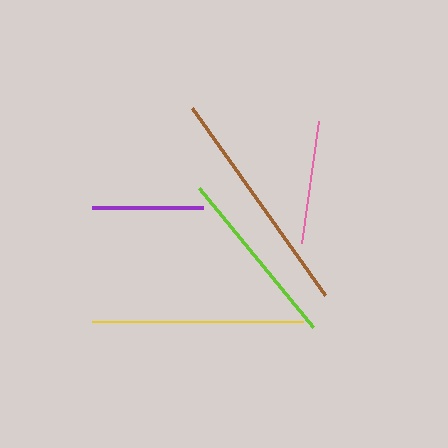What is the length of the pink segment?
The pink segment is approximately 123 pixels long.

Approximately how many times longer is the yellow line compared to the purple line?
The yellow line is approximately 1.9 times the length of the purple line.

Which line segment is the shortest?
The purple line is the shortest at approximately 111 pixels.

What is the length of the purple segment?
The purple segment is approximately 111 pixels long.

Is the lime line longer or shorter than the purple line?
The lime line is longer than the purple line.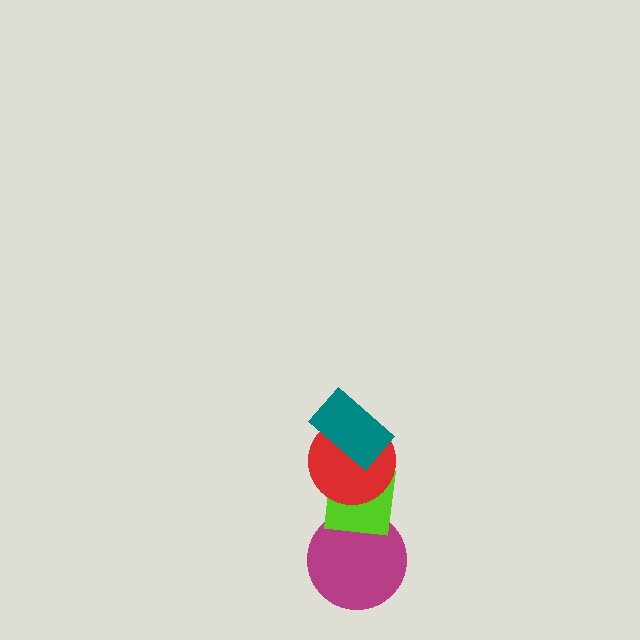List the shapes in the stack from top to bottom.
From top to bottom: the teal rectangle, the red circle, the lime square, the magenta circle.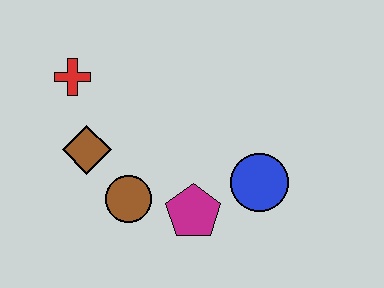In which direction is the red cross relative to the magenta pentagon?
The red cross is above the magenta pentagon.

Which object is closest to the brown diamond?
The brown circle is closest to the brown diamond.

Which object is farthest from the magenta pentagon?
The red cross is farthest from the magenta pentagon.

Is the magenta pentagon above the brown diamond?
No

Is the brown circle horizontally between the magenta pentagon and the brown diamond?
Yes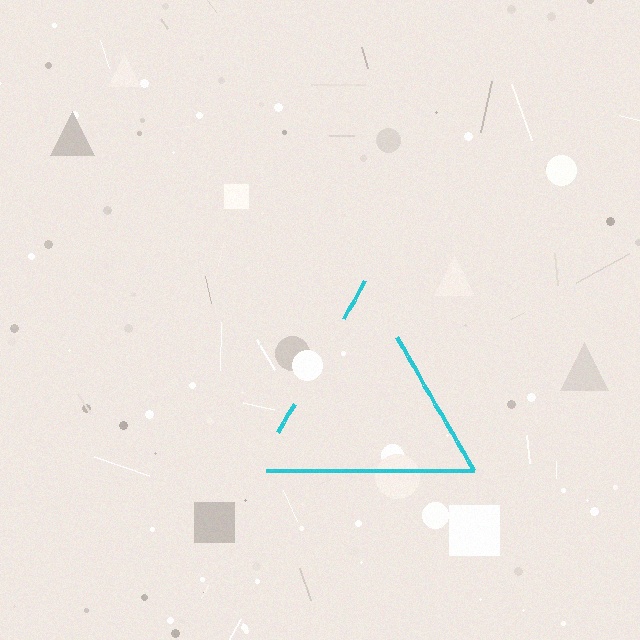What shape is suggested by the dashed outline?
The dashed outline suggests a triangle.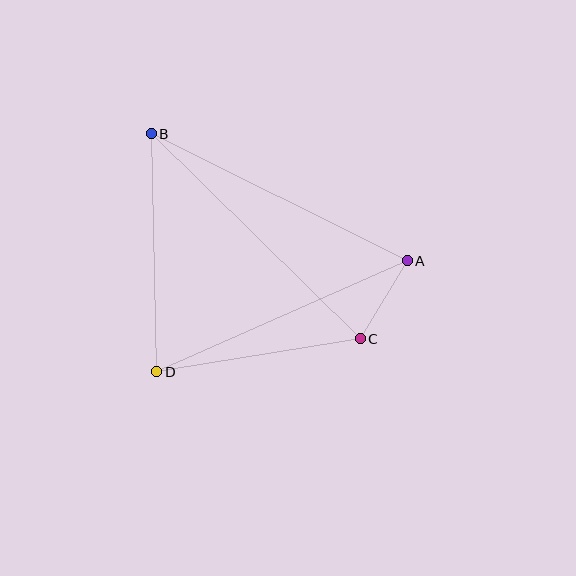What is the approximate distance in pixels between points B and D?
The distance between B and D is approximately 238 pixels.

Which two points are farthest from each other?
Points B and C are farthest from each other.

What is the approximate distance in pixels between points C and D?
The distance between C and D is approximately 207 pixels.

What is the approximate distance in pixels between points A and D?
The distance between A and D is approximately 274 pixels.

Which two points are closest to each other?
Points A and C are closest to each other.